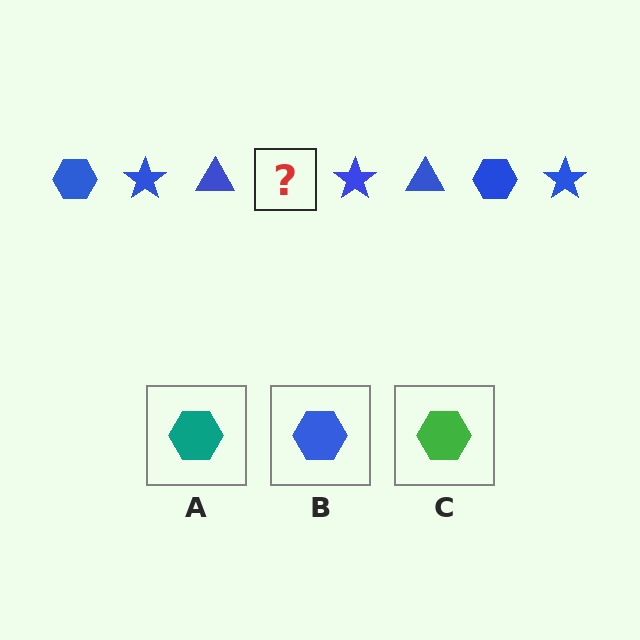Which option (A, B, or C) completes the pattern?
B.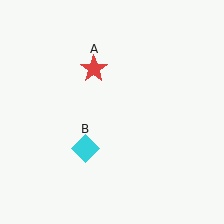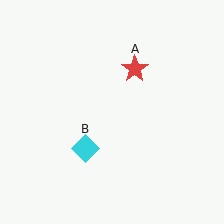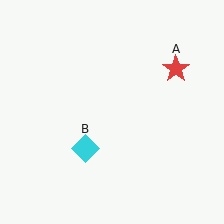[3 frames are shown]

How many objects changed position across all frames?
1 object changed position: red star (object A).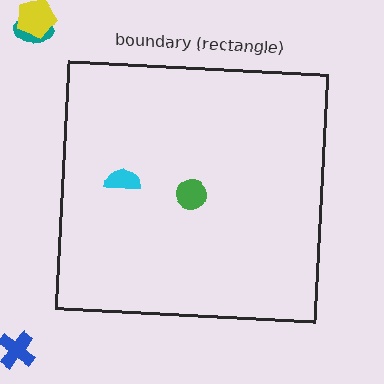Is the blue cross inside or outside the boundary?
Outside.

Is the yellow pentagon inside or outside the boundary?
Outside.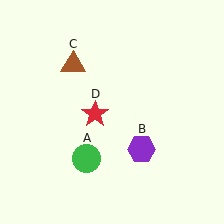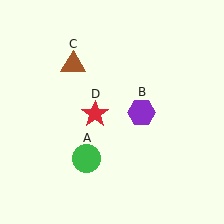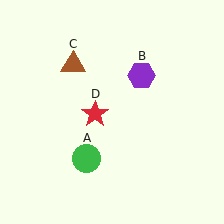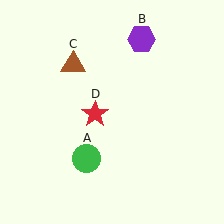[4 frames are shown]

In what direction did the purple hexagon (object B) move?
The purple hexagon (object B) moved up.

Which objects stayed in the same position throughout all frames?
Green circle (object A) and brown triangle (object C) and red star (object D) remained stationary.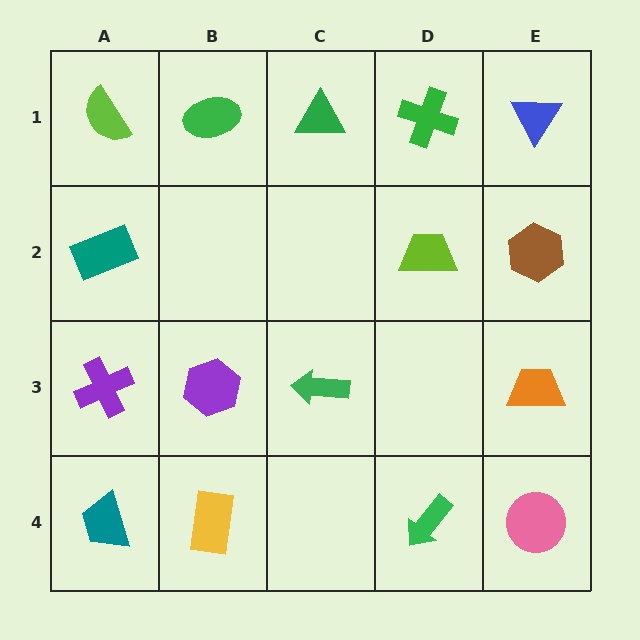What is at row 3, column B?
A purple hexagon.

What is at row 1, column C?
A green triangle.